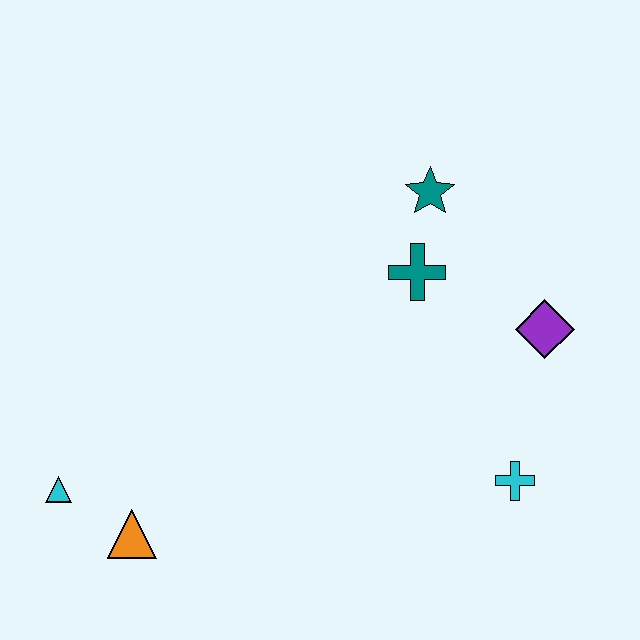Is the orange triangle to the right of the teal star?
No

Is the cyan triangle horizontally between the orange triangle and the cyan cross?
No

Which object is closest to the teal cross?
The teal star is closest to the teal cross.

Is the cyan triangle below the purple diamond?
Yes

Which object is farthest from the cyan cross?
The cyan triangle is farthest from the cyan cross.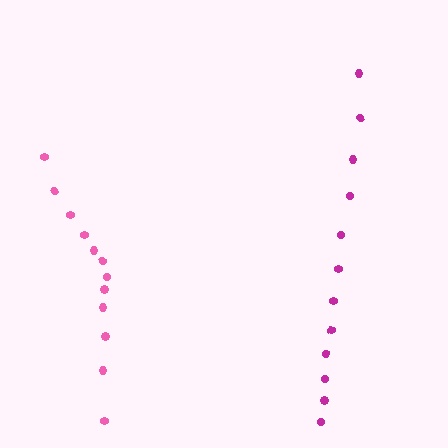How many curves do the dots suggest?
There are 2 distinct paths.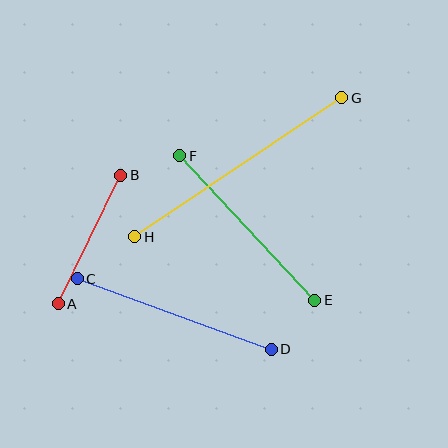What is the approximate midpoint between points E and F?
The midpoint is at approximately (247, 228) pixels.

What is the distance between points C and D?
The distance is approximately 206 pixels.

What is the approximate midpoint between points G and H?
The midpoint is at approximately (238, 167) pixels.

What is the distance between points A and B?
The distance is approximately 143 pixels.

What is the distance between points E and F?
The distance is approximately 198 pixels.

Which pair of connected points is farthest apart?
Points G and H are farthest apart.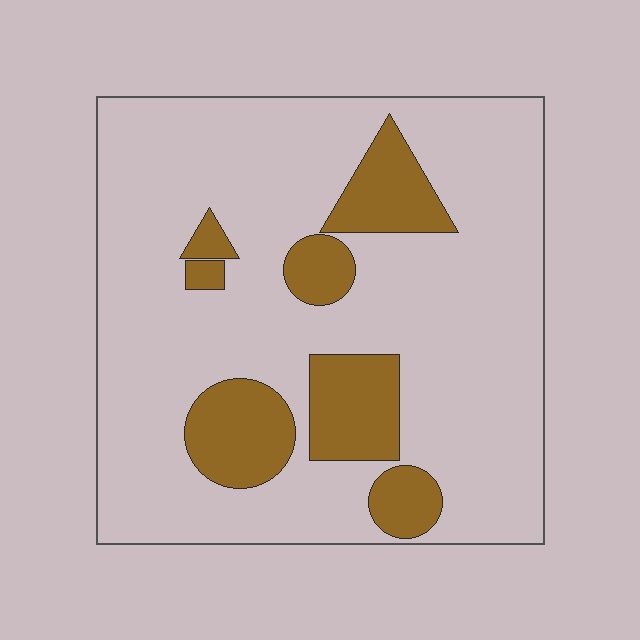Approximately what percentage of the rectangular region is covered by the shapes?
Approximately 20%.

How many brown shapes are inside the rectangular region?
7.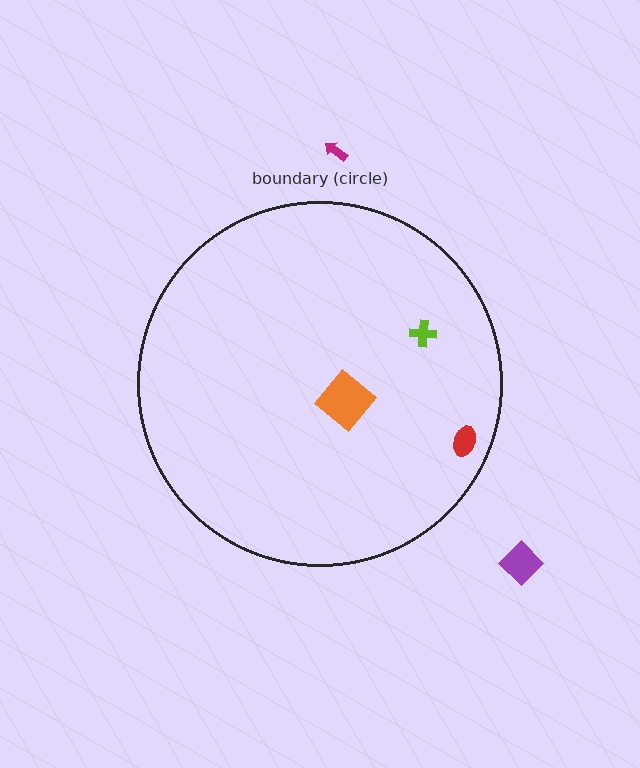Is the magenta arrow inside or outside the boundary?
Outside.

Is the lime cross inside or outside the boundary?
Inside.